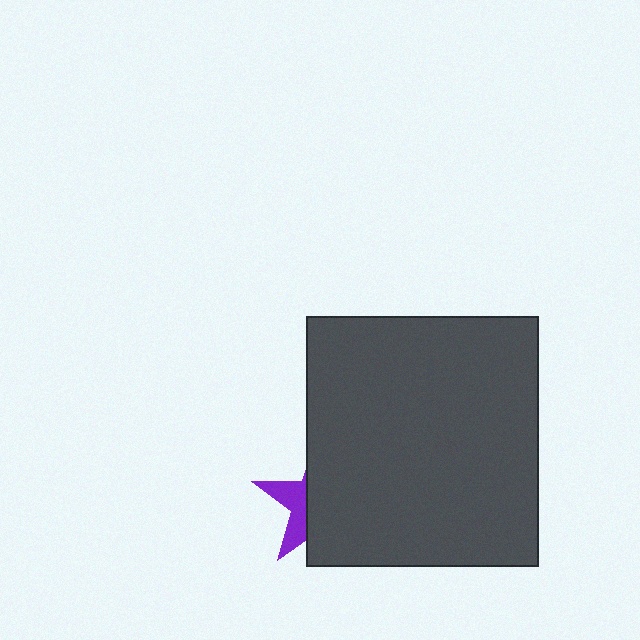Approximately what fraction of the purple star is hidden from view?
Roughly 69% of the purple star is hidden behind the dark gray rectangle.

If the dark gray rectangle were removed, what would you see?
You would see the complete purple star.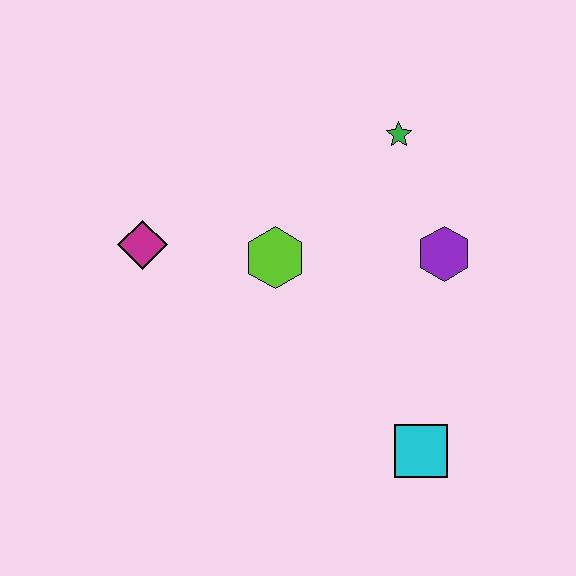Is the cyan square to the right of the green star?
Yes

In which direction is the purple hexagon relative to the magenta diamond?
The purple hexagon is to the right of the magenta diamond.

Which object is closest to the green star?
The purple hexagon is closest to the green star.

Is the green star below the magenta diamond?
No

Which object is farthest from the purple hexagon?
The magenta diamond is farthest from the purple hexagon.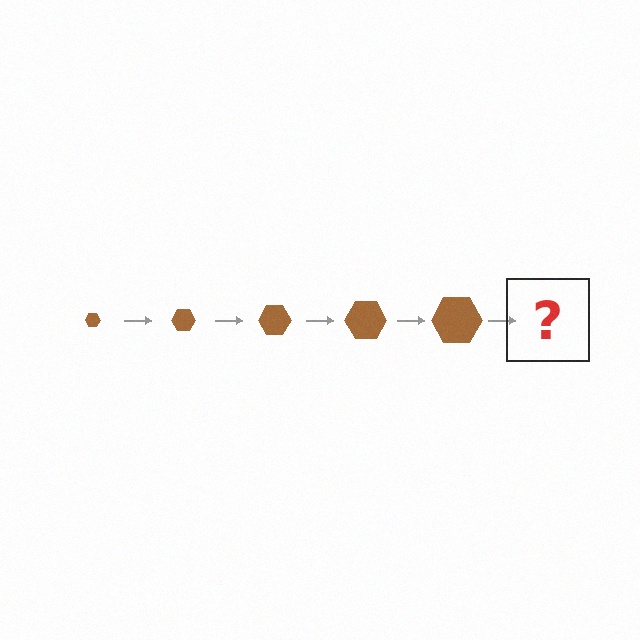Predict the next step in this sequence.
The next step is a brown hexagon, larger than the previous one.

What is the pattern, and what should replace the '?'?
The pattern is that the hexagon gets progressively larger each step. The '?' should be a brown hexagon, larger than the previous one.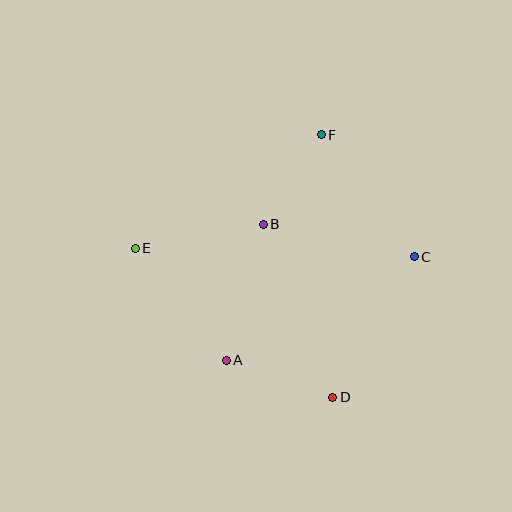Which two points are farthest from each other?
Points C and E are farthest from each other.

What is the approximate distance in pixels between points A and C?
The distance between A and C is approximately 214 pixels.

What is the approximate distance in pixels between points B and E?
The distance between B and E is approximately 130 pixels.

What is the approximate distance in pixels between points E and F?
The distance between E and F is approximately 218 pixels.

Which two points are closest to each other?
Points B and F are closest to each other.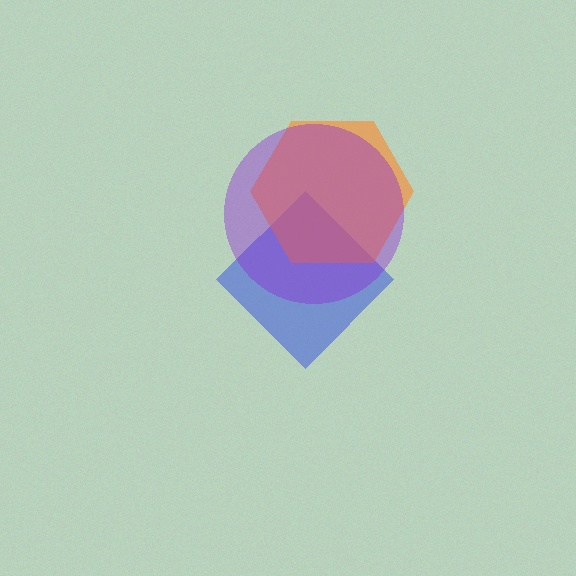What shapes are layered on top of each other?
The layered shapes are: a blue diamond, an orange hexagon, a purple circle.